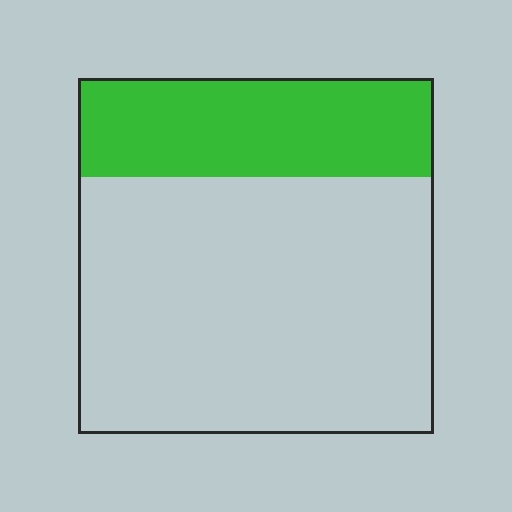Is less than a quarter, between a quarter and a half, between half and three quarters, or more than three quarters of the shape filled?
Between a quarter and a half.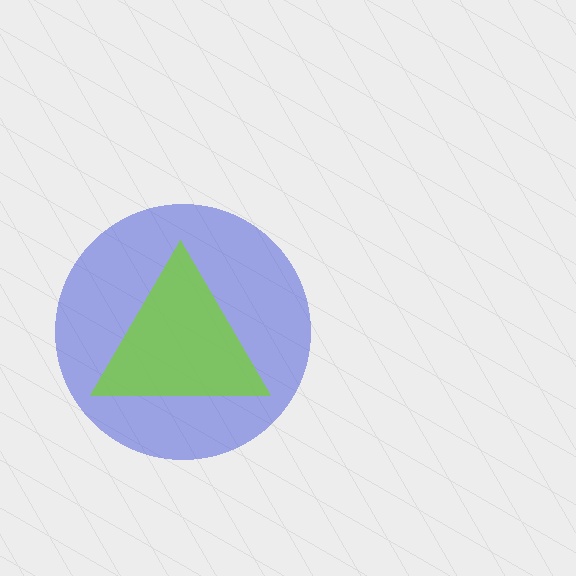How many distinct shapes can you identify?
There are 2 distinct shapes: a blue circle, a lime triangle.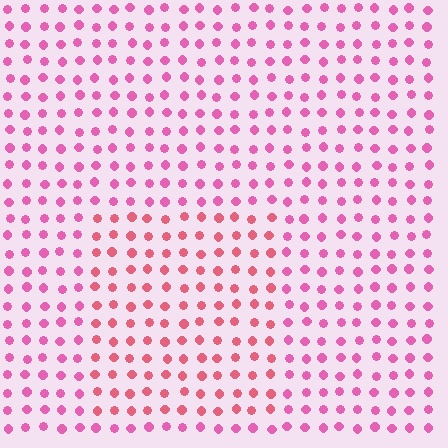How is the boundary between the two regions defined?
The boundary is defined purely by a slight shift in hue (about 26 degrees). Spacing, size, and orientation are identical on both sides.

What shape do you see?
I see a rectangle.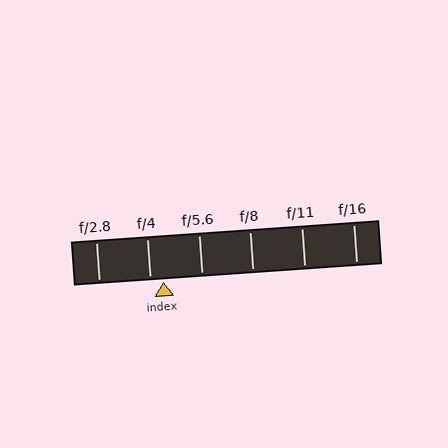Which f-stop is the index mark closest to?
The index mark is closest to f/4.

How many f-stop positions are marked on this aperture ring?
There are 6 f-stop positions marked.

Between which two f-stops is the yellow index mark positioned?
The index mark is between f/4 and f/5.6.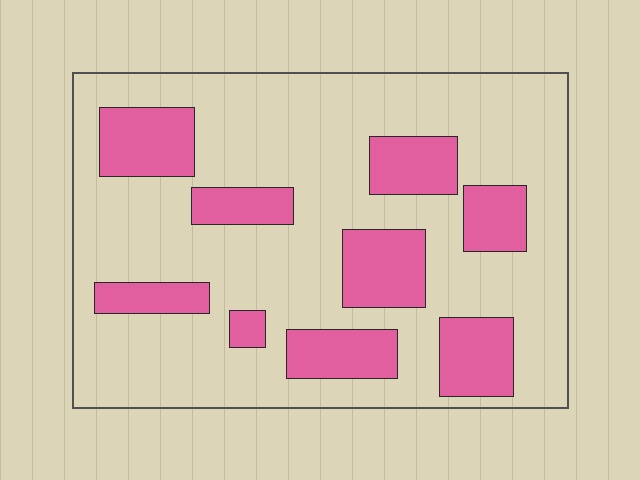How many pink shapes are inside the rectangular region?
9.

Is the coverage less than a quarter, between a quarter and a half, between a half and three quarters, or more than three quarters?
Between a quarter and a half.